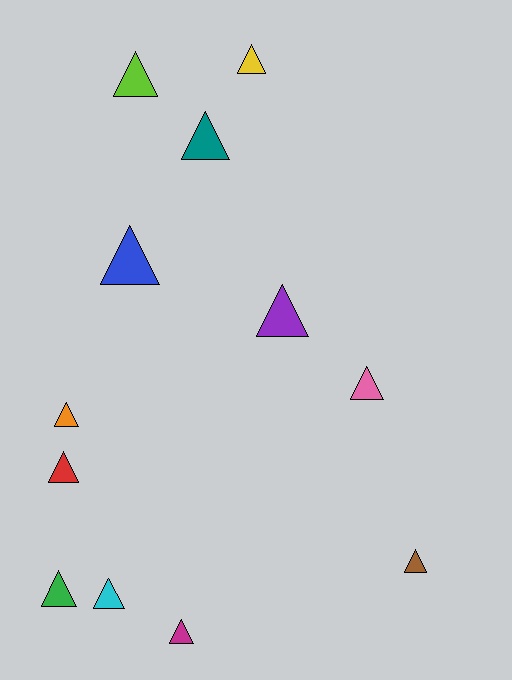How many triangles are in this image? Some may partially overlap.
There are 12 triangles.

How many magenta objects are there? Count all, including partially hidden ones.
There is 1 magenta object.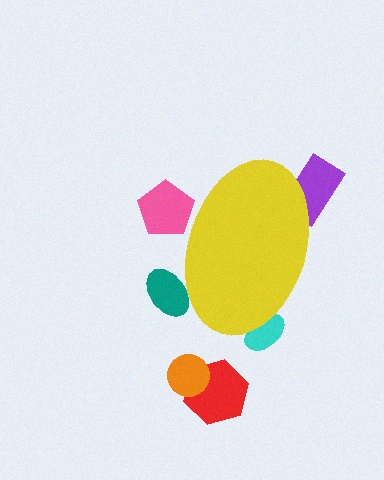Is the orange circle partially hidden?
No, the orange circle is fully visible.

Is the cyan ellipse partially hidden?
Yes, the cyan ellipse is partially hidden behind the yellow ellipse.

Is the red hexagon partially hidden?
No, the red hexagon is fully visible.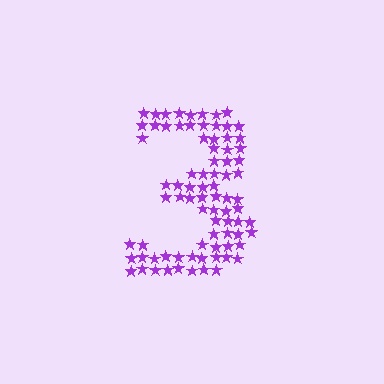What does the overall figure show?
The overall figure shows the digit 3.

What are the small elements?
The small elements are stars.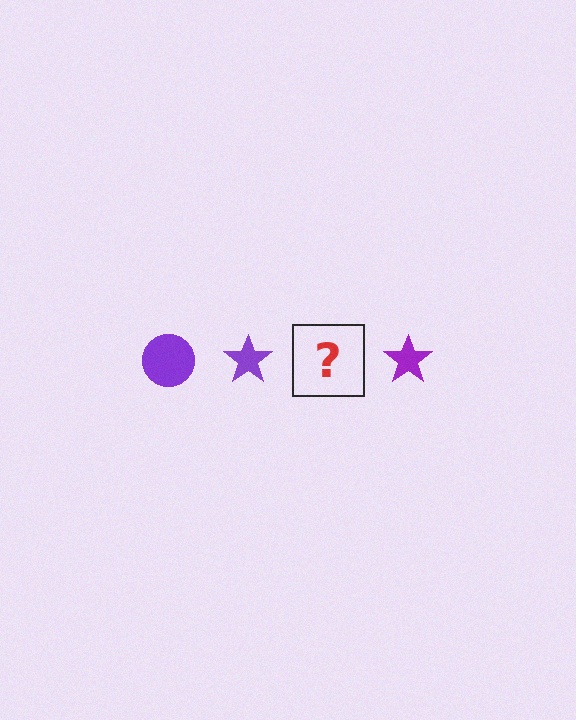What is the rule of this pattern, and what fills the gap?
The rule is that the pattern cycles through circle, star shapes in purple. The gap should be filled with a purple circle.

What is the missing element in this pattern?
The missing element is a purple circle.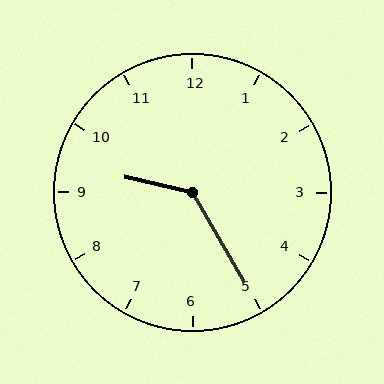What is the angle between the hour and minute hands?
Approximately 132 degrees.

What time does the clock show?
9:25.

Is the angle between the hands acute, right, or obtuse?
It is obtuse.